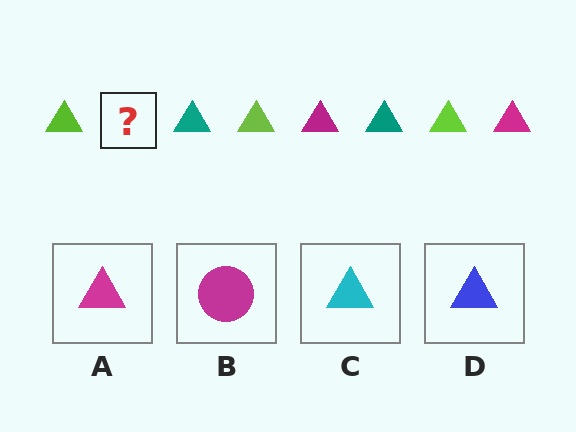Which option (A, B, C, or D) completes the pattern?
A.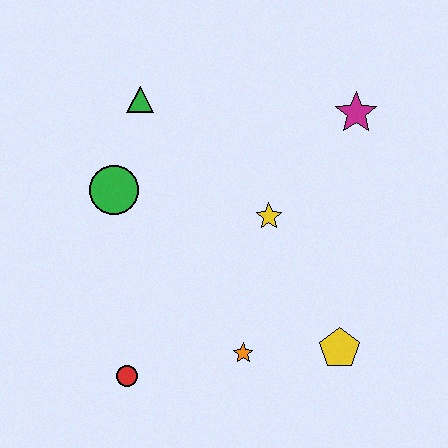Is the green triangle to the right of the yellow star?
No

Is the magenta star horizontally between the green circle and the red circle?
No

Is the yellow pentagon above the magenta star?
No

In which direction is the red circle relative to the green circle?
The red circle is below the green circle.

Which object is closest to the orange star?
The yellow pentagon is closest to the orange star.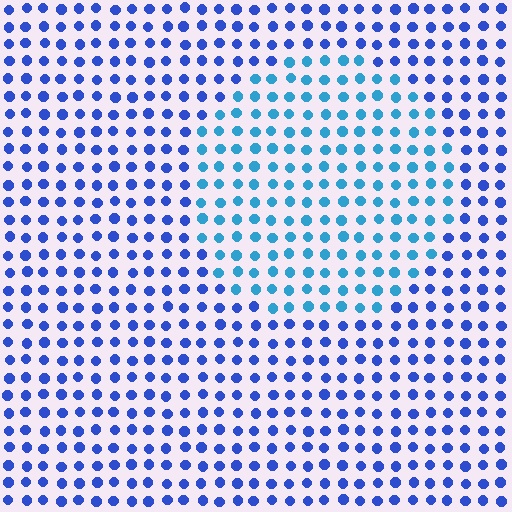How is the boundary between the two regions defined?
The boundary is defined purely by a slight shift in hue (about 32 degrees). Spacing, size, and orientation are identical on both sides.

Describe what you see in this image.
The image is filled with small blue elements in a uniform arrangement. A circle-shaped region is visible where the elements are tinted to a slightly different hue, forming a subtle color boundary.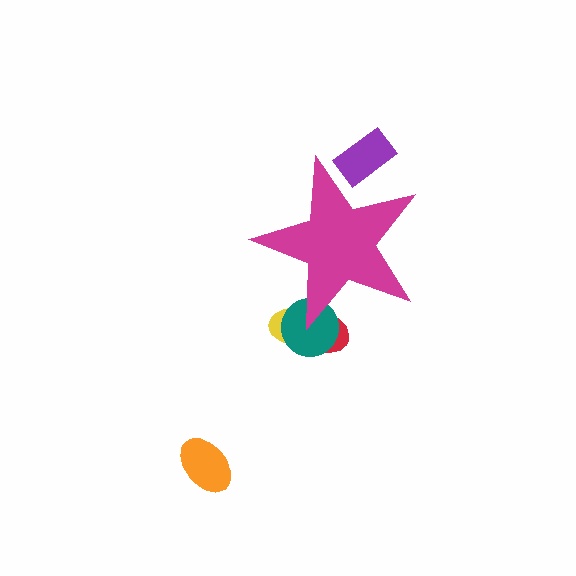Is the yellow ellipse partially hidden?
Yes, the yellow ellipse is partially hidden behind the magenta star.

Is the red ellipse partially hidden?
Yes, the red ellipse is partially hidden behind the magenta star.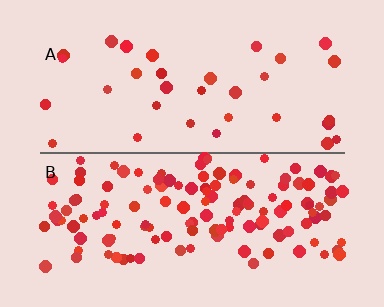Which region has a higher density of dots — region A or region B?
B (the bottom).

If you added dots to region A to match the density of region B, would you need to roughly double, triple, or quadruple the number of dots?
Approximately quadruple.